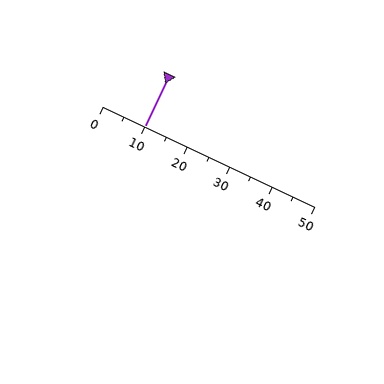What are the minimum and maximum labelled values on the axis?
The axis runs from 0 to 50.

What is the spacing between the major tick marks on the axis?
The major ticks are spaced 10 apart.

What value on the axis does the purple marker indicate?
The marker indicates approximately 10.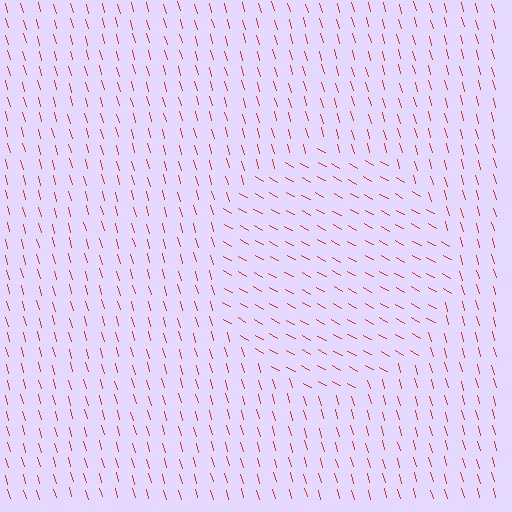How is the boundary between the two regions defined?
The boundary is defined purely by a change in line orientation (approximately 45 degrees difference). All lines are the same color and thickness.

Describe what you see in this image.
The image is filled with small red line segments. A circle region in the image has lines oriented differently from the surrounding lines, creating a visible texture boundary.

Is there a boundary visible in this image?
Yes, there is a texture boundary formed by a change in line orientation.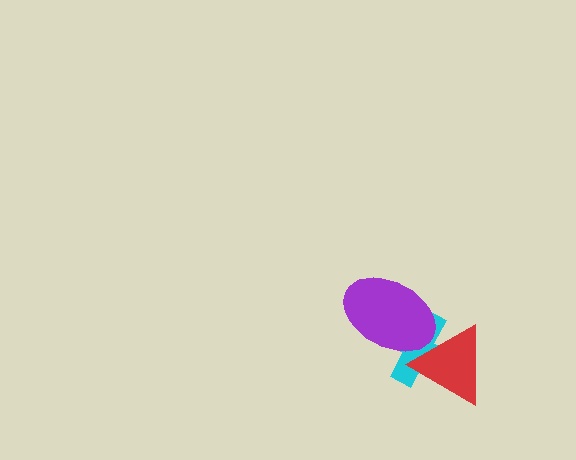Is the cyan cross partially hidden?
Yes, it is partially covered by another shape.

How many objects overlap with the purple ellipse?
2 objects overlap with the purple ellipse.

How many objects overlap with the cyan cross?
2 objects overlap with the cyan cross.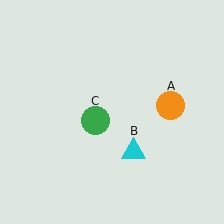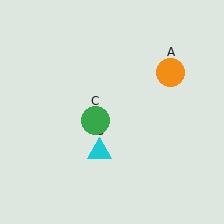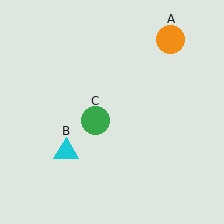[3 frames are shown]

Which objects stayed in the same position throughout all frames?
Green circle (object C) remained stationary.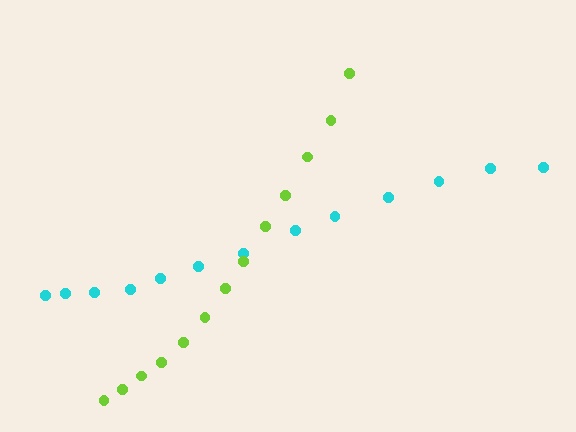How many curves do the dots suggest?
There are 2 distinct paths.